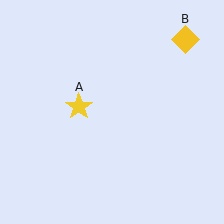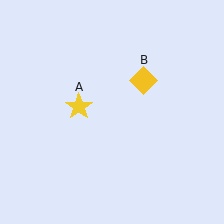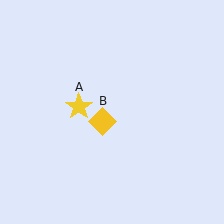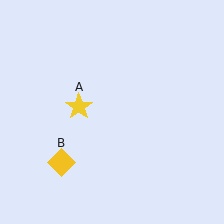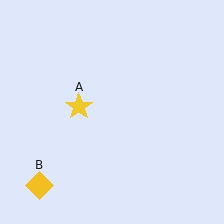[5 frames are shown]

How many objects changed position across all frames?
1 object changed position: yellow diamond (object B).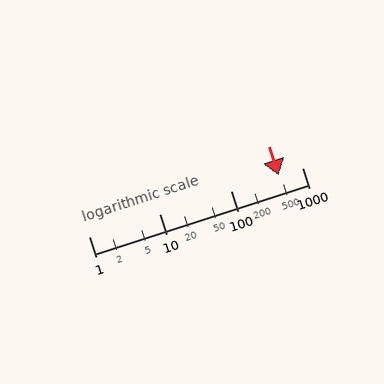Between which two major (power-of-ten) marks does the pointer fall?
The pointer is between 100 and 1000.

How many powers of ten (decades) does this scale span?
The scale spans 3 decades, from 1 to 1000.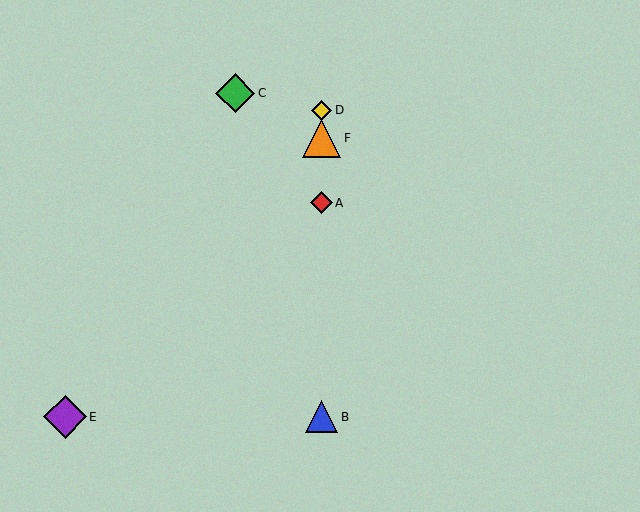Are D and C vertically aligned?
No, D is at x≈322 and C is at x≈235.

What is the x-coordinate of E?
Object E is at x≈65.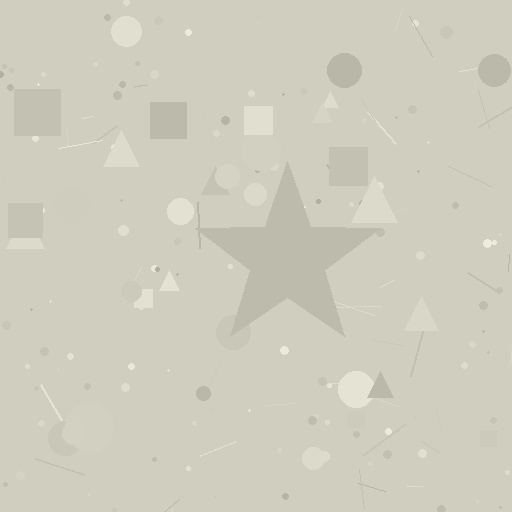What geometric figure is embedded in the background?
A star is embedded in the background.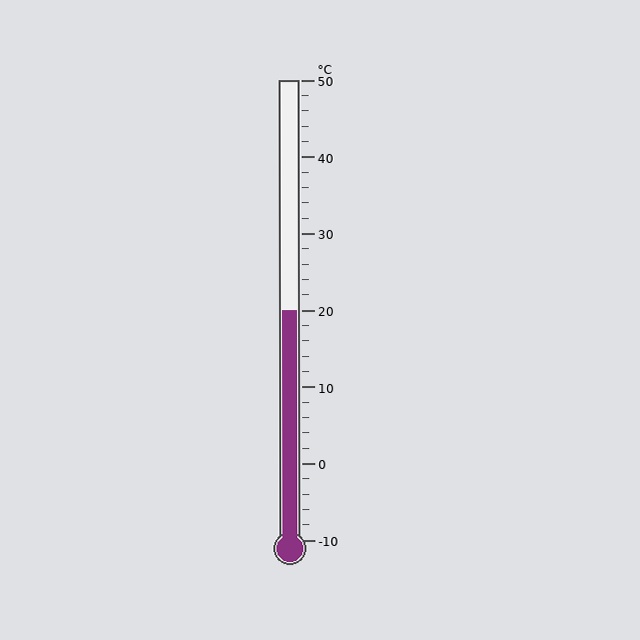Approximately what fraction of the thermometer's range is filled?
The thermometer is filled to approximately 50% of its range.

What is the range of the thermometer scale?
The thermometer scale ranges from -10°C to 50°C.